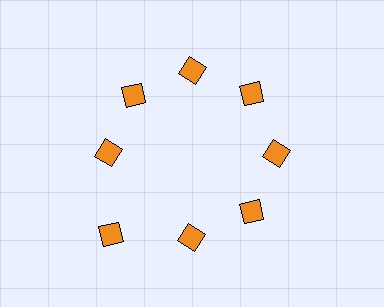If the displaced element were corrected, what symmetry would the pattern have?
It would have 8-fold rotational symmetry — the pattern would map onto itself every 45 degrees.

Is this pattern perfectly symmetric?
No. The 8 orange diamonds are arranged in a ring, but one element near the 8 o'clock position is pushed outward from the center, breaking the 8-fold rotational symmetry.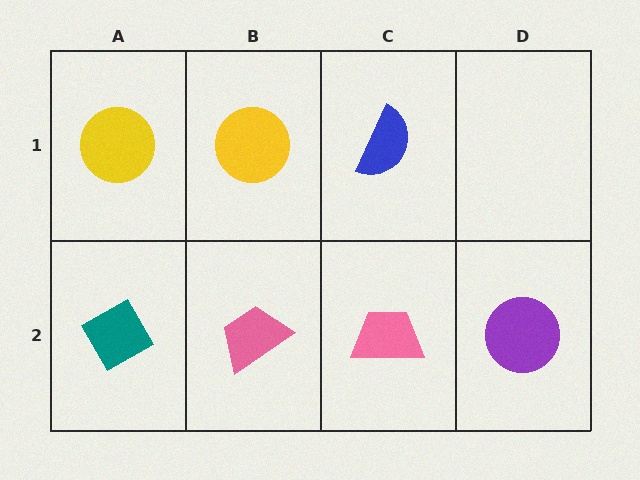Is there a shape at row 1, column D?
No, that cell is empty.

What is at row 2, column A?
A teal diamond.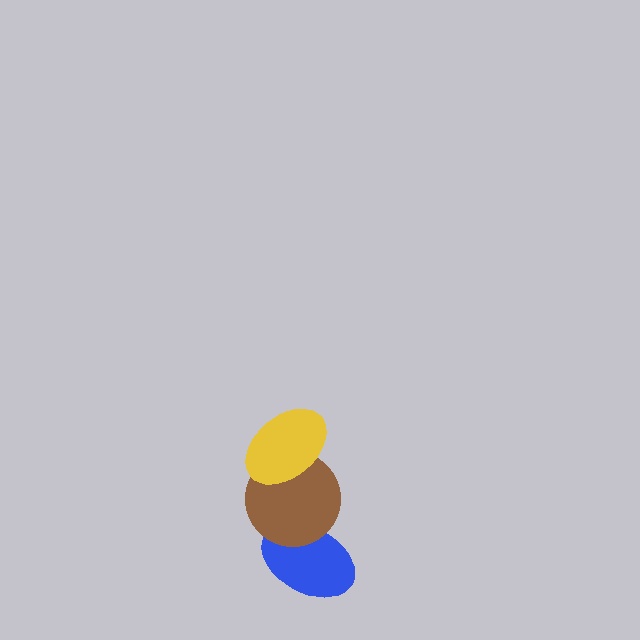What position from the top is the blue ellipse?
The blue ellipse is 3rd from the top.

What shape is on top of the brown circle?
The yellow ellipse is on top of the brown circle.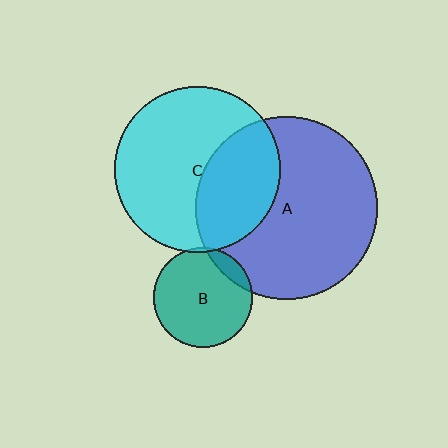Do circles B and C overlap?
Yes.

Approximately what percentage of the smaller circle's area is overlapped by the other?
Approximately 5%.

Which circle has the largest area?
Circle A (blue).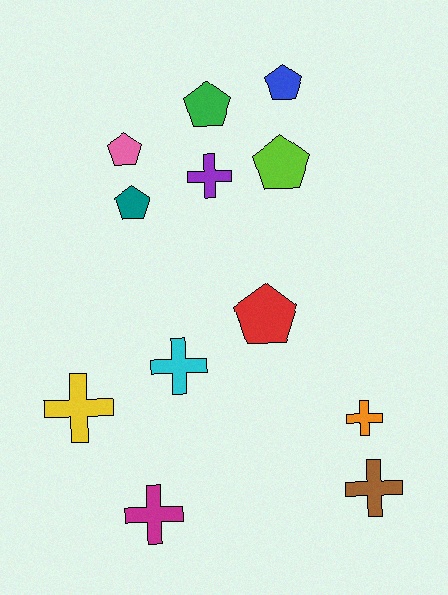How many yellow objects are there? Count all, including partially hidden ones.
There is 1 yellow object.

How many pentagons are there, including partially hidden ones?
There are 6 pentagons.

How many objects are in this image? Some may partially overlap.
There are 12 objects.